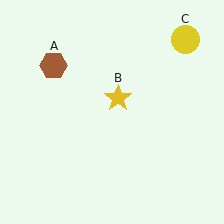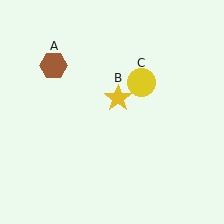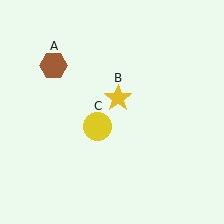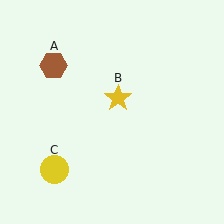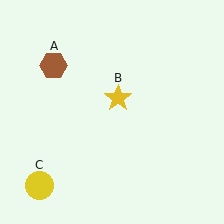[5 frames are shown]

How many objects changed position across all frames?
1 object changed position: yellow circle (object C).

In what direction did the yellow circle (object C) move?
The yellow circle (object C) moved down and to the left.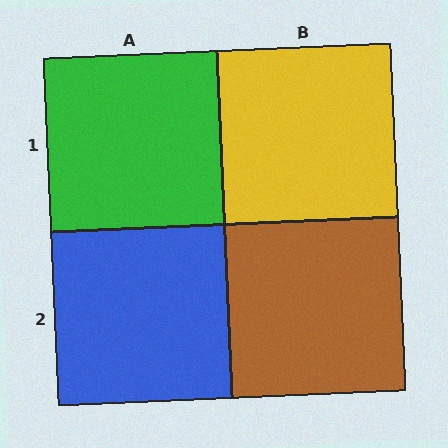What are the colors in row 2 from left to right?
Blue, brown.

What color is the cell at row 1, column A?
Green.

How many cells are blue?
1 cell is blue.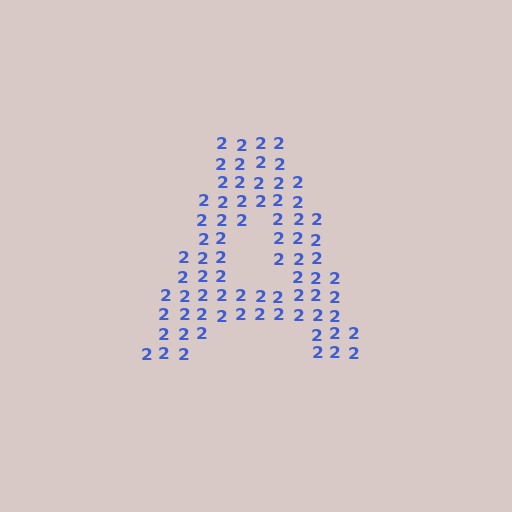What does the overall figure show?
The overall figure shows the letter A.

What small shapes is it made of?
It is made of small digit 2's.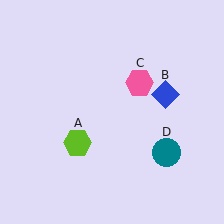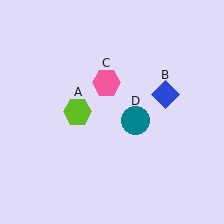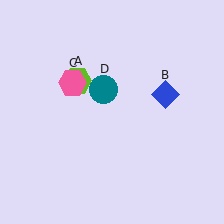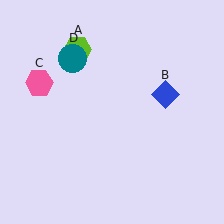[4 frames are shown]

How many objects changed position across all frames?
3 objects changed position: lime hexagon (object A), pink hexagon (object C), teal circle (object D).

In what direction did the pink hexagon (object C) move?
The pink hexagon (object C) moved left.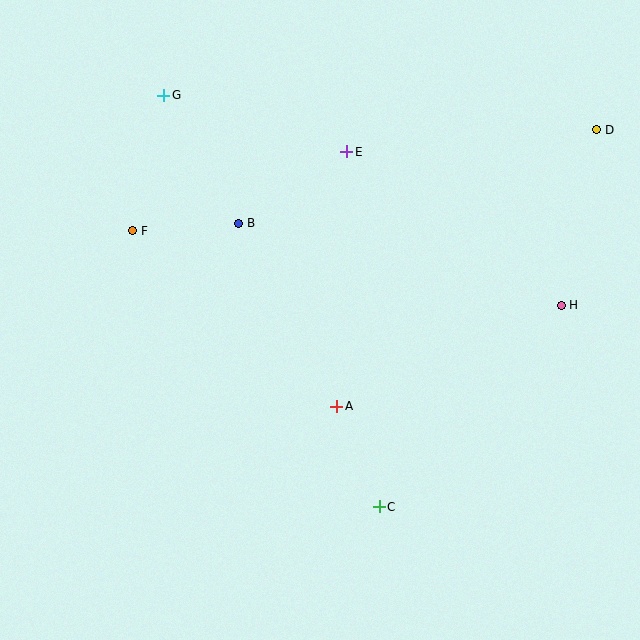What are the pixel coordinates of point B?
Point B is at (239, 223).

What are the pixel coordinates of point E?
Point E is at (347, 152).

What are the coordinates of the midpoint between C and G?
The midpoint between C and G is at (271, 301).